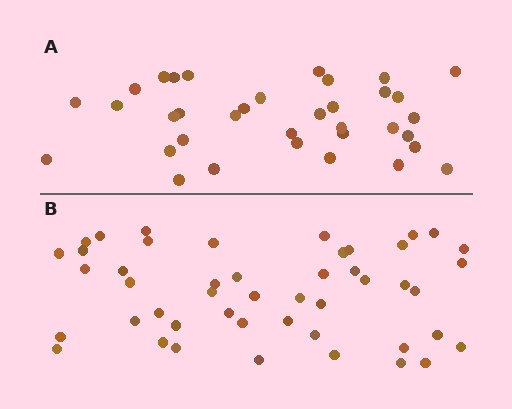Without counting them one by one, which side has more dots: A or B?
Region B (the bottom region) has more dots.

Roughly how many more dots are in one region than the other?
Region B has roughly 12 or so more dots than region A.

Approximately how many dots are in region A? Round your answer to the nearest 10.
About 40 dots. (The exact count is 35, which rounds to 40.)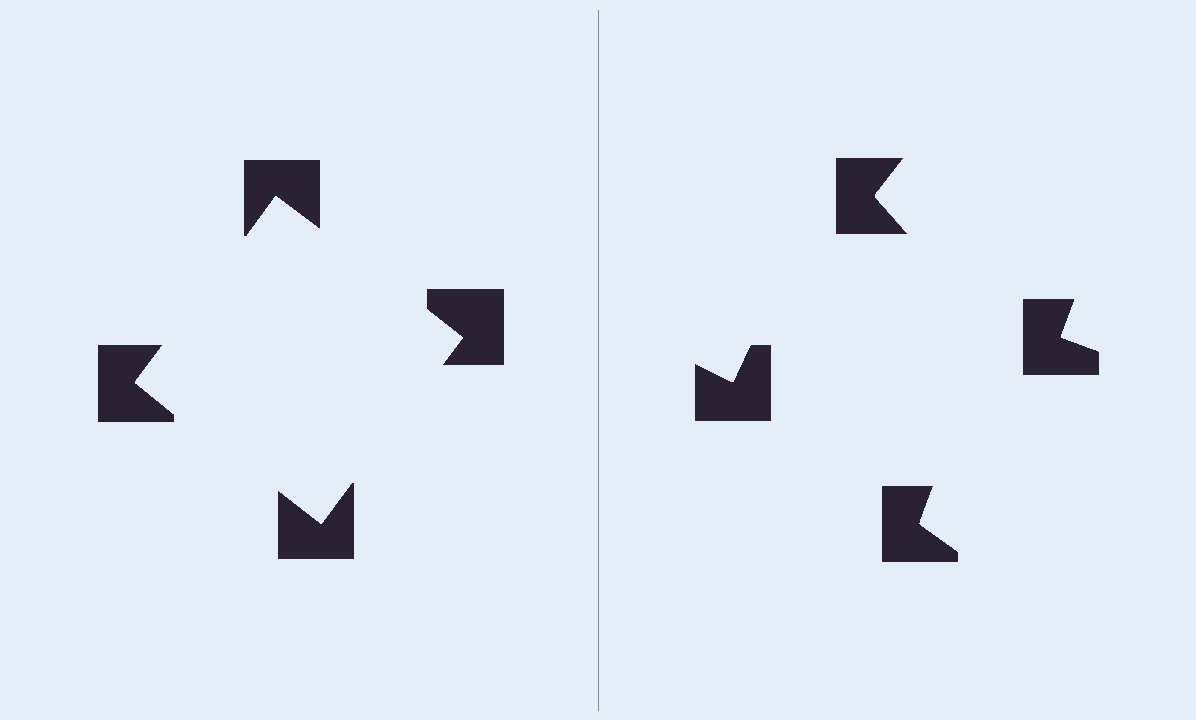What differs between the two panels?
The notched squares are positioned identically on both sides; only the wedge orientations differ. On the left they align to a square; on the right they are misaligned.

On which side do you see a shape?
An illusory square appears on the left side. On the right side the wedge cuts are rotated, so no coherent shape forms.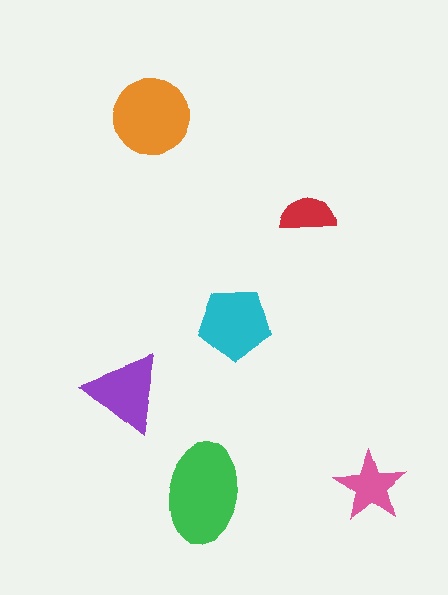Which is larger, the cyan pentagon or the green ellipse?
The green ellipse.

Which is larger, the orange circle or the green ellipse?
The green ellipse.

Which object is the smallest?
The red semicircle.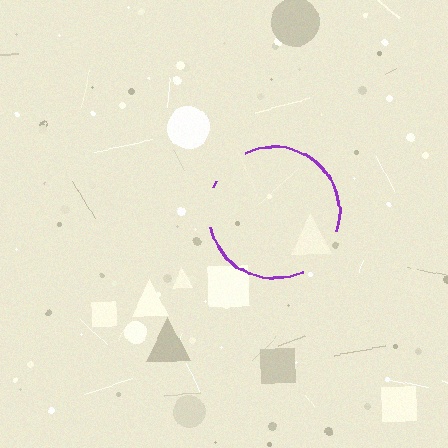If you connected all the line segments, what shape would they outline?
They would outline a circle.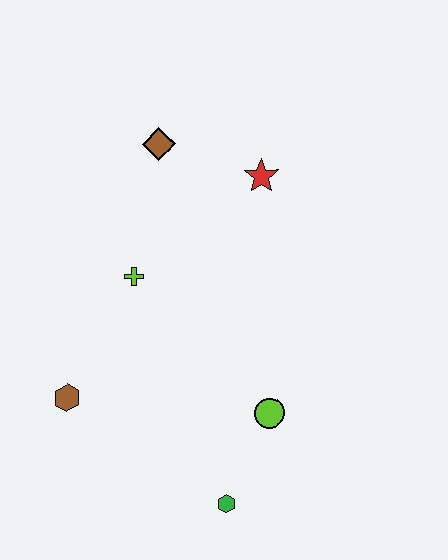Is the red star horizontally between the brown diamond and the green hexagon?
No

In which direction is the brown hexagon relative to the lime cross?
The brown hexagon is below the lime cross.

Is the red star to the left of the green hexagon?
No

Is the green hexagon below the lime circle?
Yes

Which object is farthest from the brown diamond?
The green hexagon is farthest from the brown diamond.